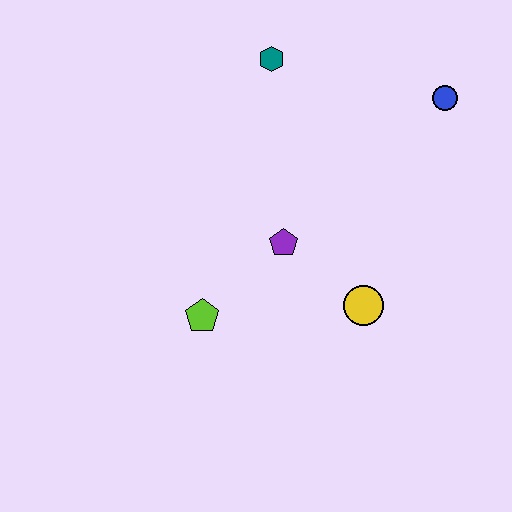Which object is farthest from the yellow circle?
The teal hexagon is farthest from the yellow circle.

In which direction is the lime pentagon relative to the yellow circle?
The lime pentagon is to the left of the yellow circle.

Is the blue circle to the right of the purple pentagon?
Yes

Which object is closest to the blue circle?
The teal hexagon is closest to the blue circle.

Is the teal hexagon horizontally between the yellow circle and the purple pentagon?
No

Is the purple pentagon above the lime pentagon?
Yes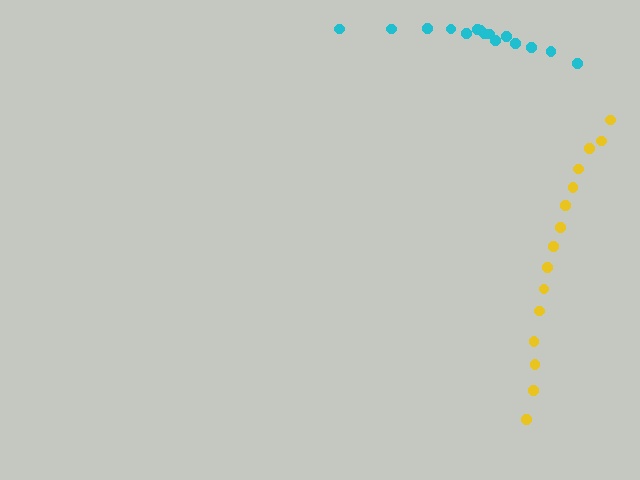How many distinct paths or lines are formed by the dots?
There are 2 distinct paths.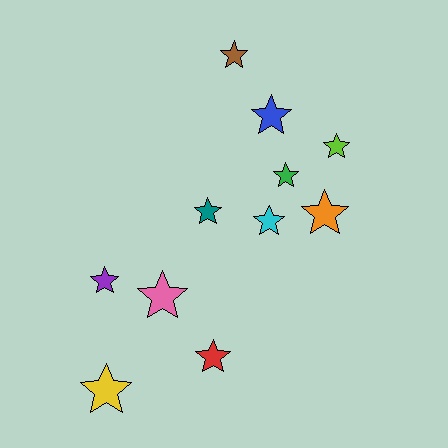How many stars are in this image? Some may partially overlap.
There are 11 stars.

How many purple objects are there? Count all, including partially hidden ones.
There is 1 purple object.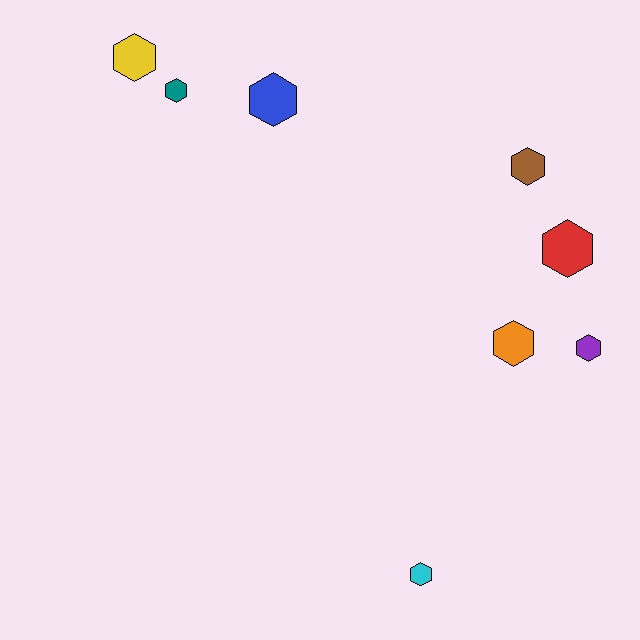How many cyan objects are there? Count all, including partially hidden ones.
There is 1 cyan object.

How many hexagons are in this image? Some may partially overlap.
There are 8 hexagons.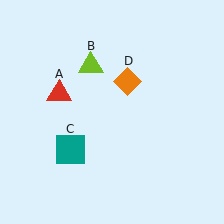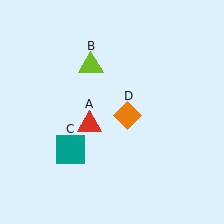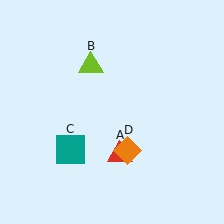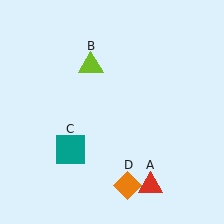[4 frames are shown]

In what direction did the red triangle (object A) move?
The red triangle (object A) moved down and to the right.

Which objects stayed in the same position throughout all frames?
Lime triangle (object B) and teal square (object C) remained stationary.